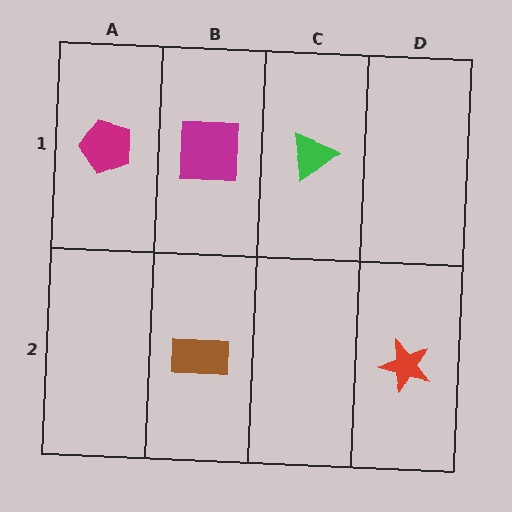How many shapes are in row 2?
2 shapes.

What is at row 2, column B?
A brown rectangle.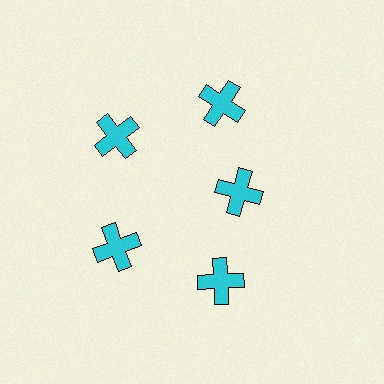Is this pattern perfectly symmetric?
No. The 5 cyan crosses are arranged in a ring, but one element near the 3 o'clock position is pulled inward toward the center, breaking the 5-fold rotational symmetry.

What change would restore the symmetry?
The symmetry would be restored by moving it outward, back onto the ring so that all 5 crosses sit at equal angles and equal distance from the center.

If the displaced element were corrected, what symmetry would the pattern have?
It would have 5-fold rotational symmetry — the pattern would map onto itself every 72 degrees.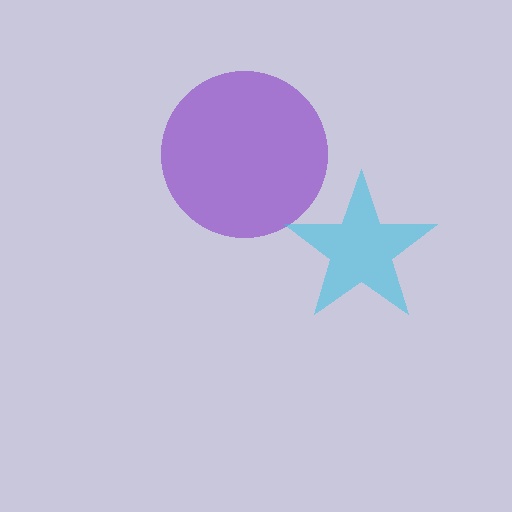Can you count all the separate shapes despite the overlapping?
Yes, there are 2 separate shapes.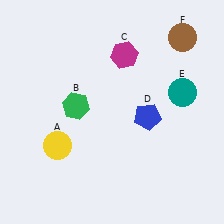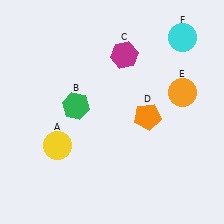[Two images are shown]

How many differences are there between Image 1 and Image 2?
There are 3 differences between the two images.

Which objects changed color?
D changed from blue to orange. E changed from teal to orange. F changed from brown to cyan.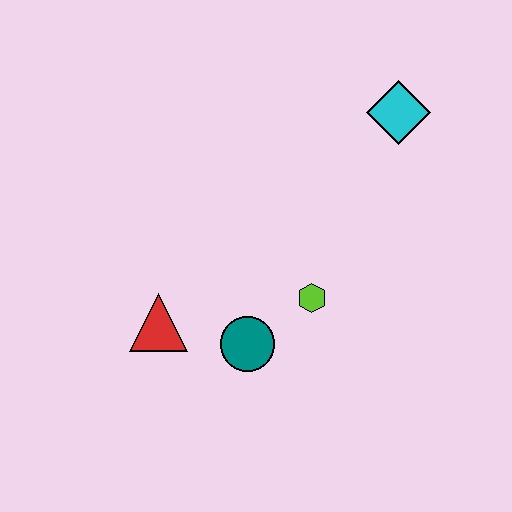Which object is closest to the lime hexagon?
The teal circle is closest to the lime hexagon.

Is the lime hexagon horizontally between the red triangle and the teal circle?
No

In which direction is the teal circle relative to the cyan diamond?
The teal circle is below the cyan diamond.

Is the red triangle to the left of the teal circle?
Yes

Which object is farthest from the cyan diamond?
The red triangle is farthest from the cyan diamond.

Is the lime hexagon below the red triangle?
No